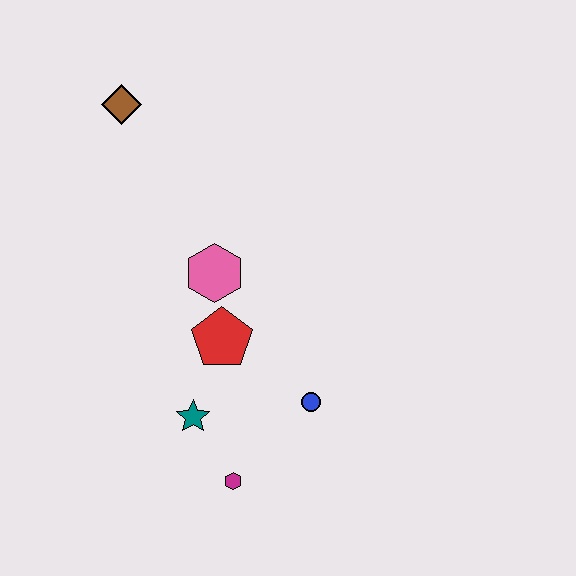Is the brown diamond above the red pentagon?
Yes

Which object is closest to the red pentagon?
The pink hexagon is closest to the red pentagon.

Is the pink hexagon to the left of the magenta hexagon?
Yes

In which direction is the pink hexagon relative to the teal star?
The pink hexagon is above the teal star.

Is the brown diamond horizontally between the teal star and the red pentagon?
No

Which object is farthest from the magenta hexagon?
The brown diamond is farthest from the magenta hexagon.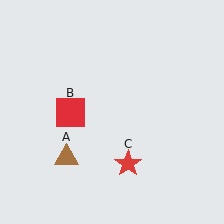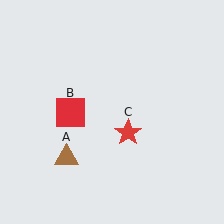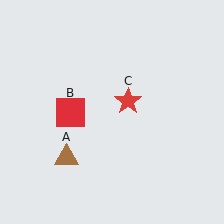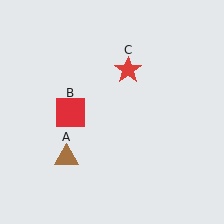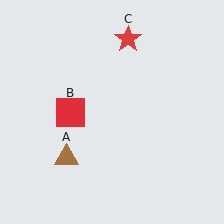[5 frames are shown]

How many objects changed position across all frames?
1 object changed position: red star (object C).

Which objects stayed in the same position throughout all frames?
Brown triangle (object A) and red square (object B) remained stationary.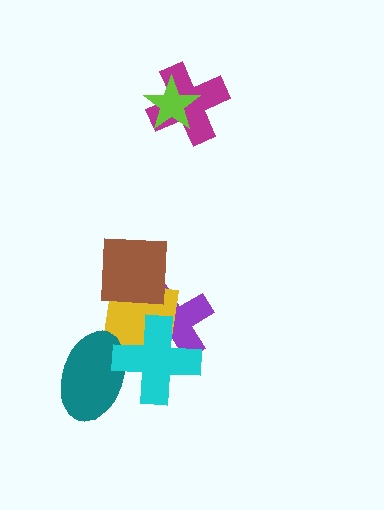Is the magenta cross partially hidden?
Yes, it is partially covered by another shape.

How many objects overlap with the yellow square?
3 objects overlap with the yellow square.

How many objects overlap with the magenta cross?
1 object overlaps with the magenta cross.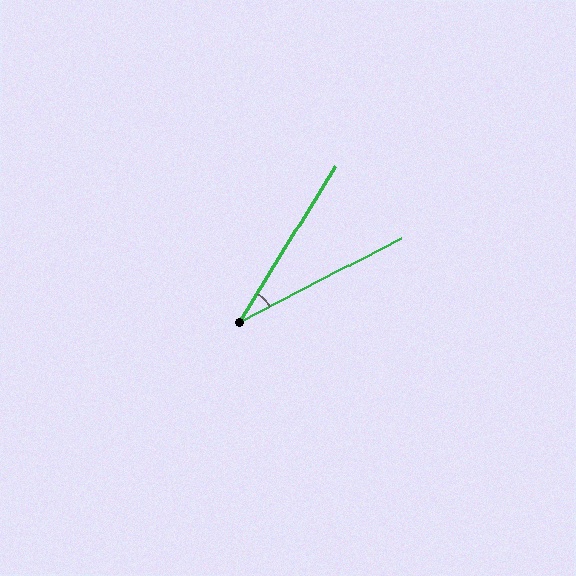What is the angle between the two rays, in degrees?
Approximately 31 degrees.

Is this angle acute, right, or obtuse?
It is acute.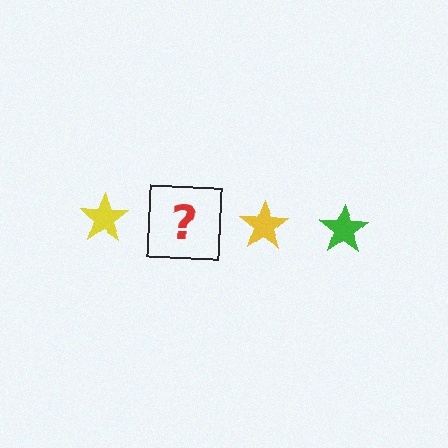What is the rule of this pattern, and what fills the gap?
The rule is that the pattern cycles through yellow, green stars. The gap should be filled with a green star.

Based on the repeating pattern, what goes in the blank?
The blank should be a green star.